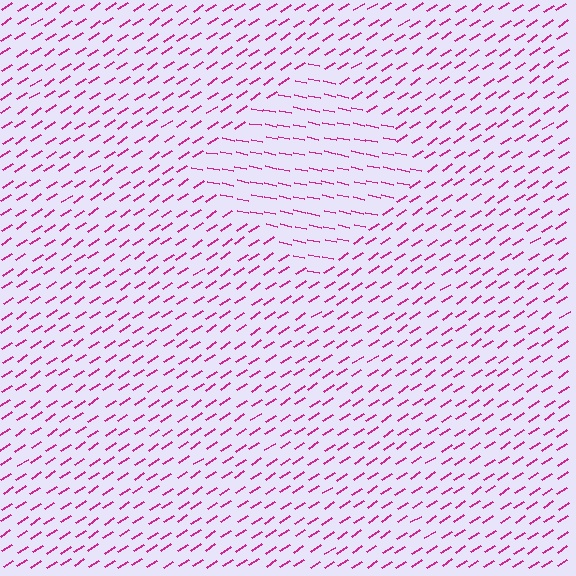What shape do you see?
I see a diamond.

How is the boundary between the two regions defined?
The boundary is defined purely by a change in line orientation (approximately 45 degrees difference). All lines are the same color and thickness.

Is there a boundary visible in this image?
Yes, there is a texture boundary formed by a change in line orientation.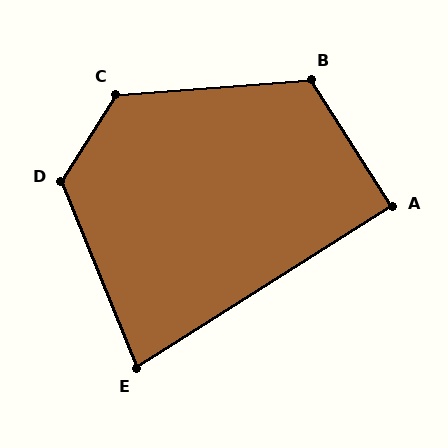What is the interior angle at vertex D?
Approximately 126 degrees (obtuse).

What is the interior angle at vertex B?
Approximately 118 degrees (obtuse).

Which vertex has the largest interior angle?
C, at approximately 127 degrees.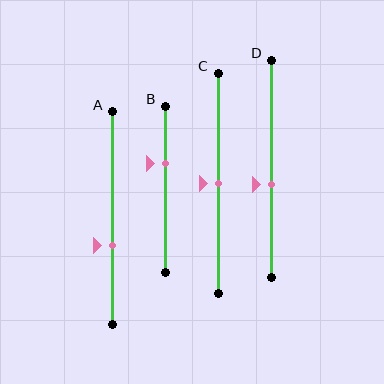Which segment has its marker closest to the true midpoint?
Segment C has its marker closest to the true midpoint.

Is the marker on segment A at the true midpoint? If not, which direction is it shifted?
No, the marker on segment A is shifted downward by about 13% of the segment length.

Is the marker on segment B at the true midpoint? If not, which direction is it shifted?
No, the marker on segment B is shifted upward by about 16% of the segment length.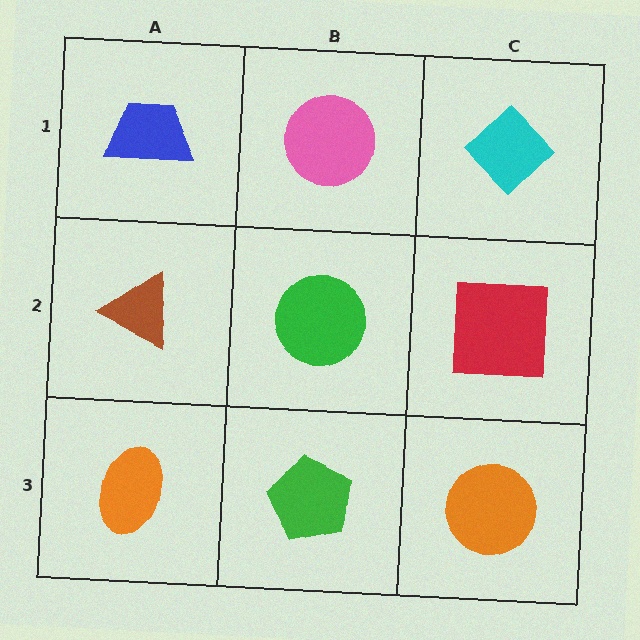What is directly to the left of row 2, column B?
A brown triangle.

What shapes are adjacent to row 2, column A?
A blue trapezoid (row 1, column A), an orange ellipse (row 3, column A), a green circle (row 2, column B).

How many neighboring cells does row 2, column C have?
3.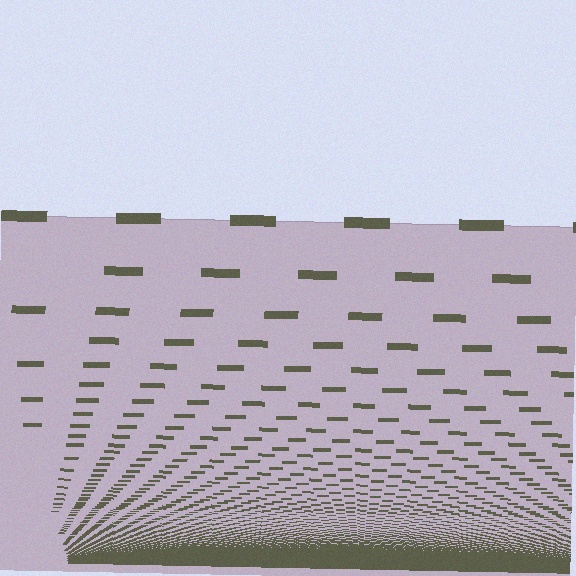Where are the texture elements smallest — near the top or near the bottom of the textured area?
Near the bottom.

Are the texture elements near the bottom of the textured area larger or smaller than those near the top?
Smaller. The gradient is inverted — elements near the bottom are smaller and denser.